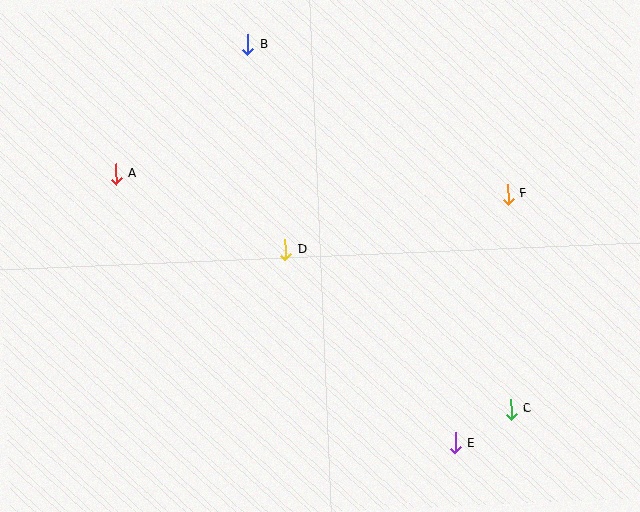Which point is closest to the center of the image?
Point D at (285, 250) is closest to the center.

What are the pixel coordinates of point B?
Point B is at (248, 45).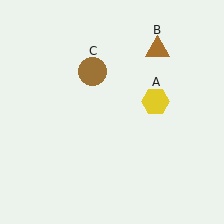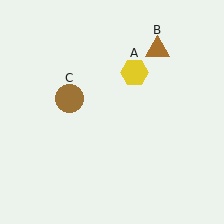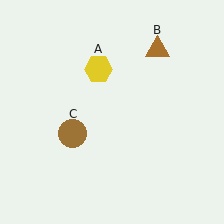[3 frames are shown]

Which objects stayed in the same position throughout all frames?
Brown triangle (object B) remained stationary.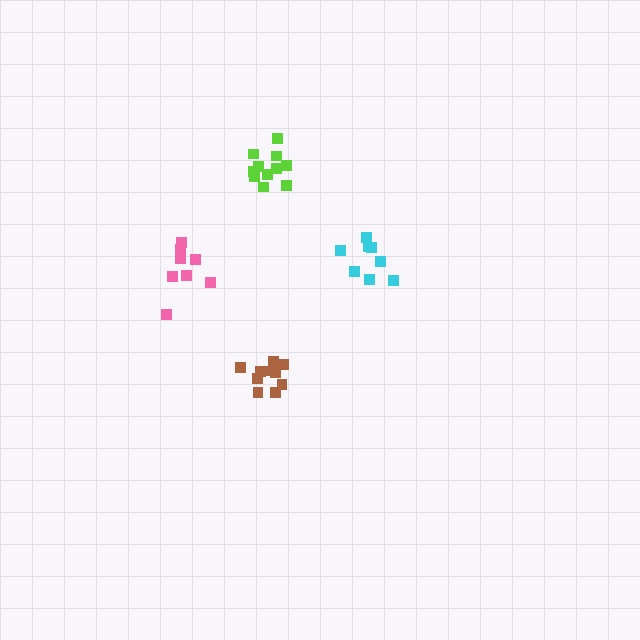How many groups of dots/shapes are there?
There are 4 groups.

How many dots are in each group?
Group 1: 10 dots, Group 2: 8 dots, Group 3: 11 dots, Group 4: 8 dots (37 total).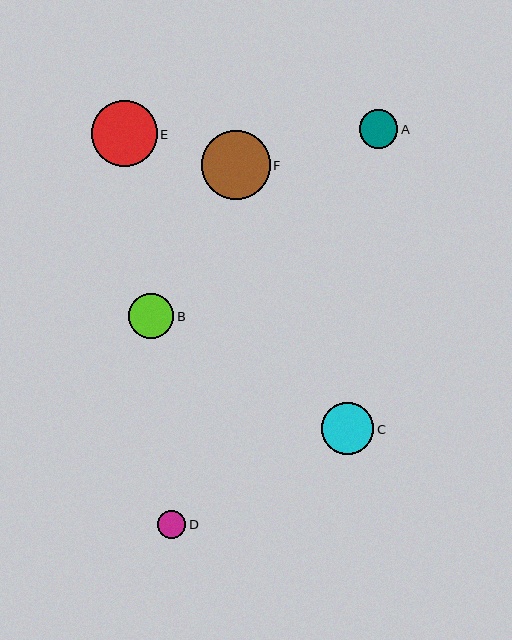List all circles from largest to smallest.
From largest to smallest: F, E, C, B, A, D.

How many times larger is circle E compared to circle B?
Circle E is approximately 1.4 times the size of circle B.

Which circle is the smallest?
Circle D is the smallest with a size of approximately 28 pixels.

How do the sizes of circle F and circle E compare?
Circle F and circle E are approximately the same size.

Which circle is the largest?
Circle F is the largest with a size of approximately 69 pixels.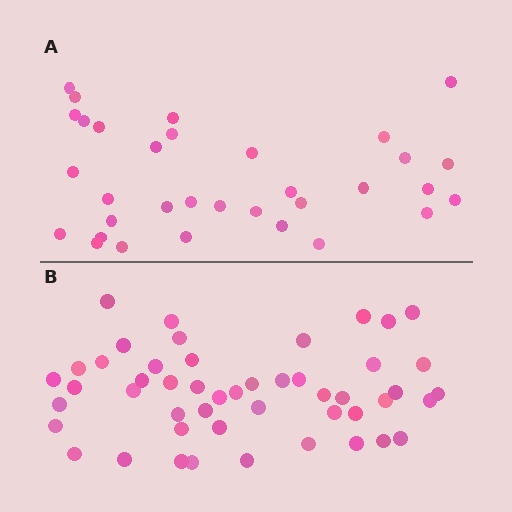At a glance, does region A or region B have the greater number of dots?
Region B (the bottom region) has more dots.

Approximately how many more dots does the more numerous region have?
Region B has approximately 15 more dots than region A.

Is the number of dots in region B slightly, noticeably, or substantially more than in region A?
Region B has substantially more. The ratio is roughly 1.5 to 1.